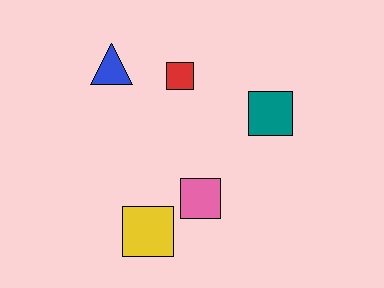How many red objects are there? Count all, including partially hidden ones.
There is 1 red object.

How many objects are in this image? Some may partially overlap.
There are 5 objects.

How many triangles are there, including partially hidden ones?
There is 1 triangle.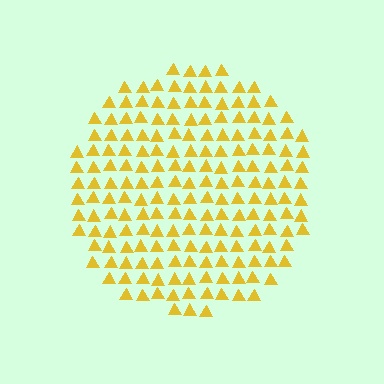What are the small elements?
The small elements are triangles.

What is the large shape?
The large shape is a circle.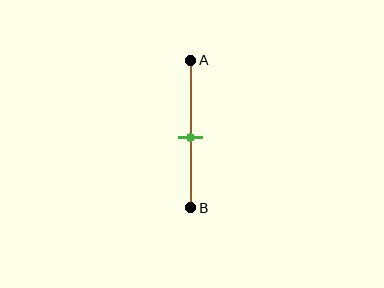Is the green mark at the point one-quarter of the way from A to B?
No, the mark is at about 50% from A, not at the 25% one-quarter point.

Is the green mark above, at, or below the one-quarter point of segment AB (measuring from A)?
The green mark is below the one-quarter point of segment AB.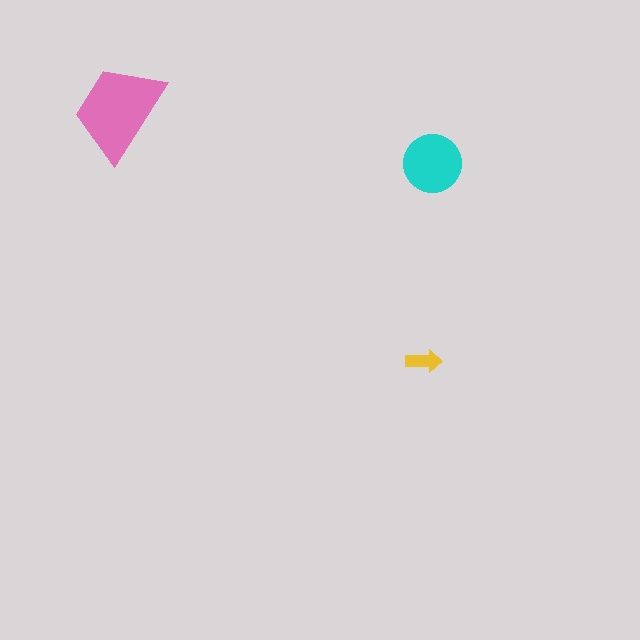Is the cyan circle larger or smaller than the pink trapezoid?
Smaller.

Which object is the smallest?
The yellow arrow.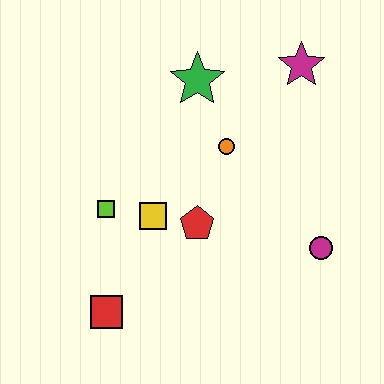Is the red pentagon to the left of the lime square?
No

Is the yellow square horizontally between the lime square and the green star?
Yes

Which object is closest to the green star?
The orange circle is closest to the green star.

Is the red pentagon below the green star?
Yes